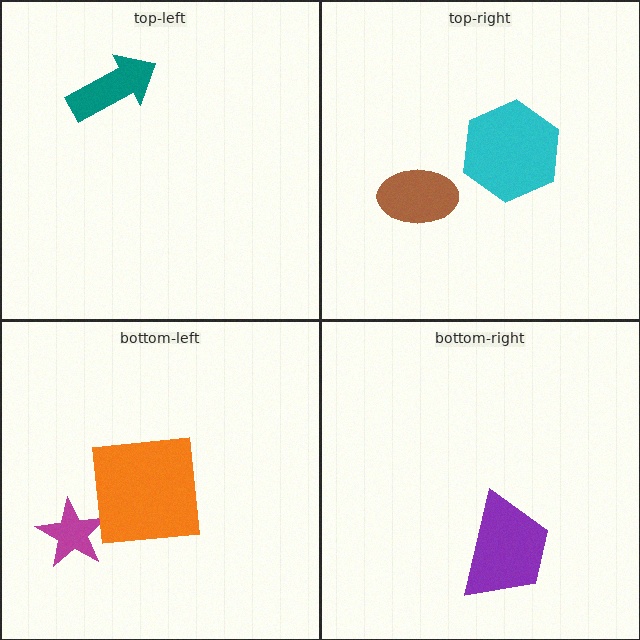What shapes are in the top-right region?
The cyan hexagon, the brown ellipse.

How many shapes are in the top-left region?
1.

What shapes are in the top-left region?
The teal arrow.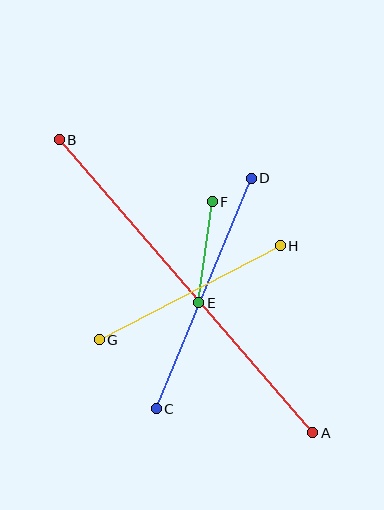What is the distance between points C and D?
The distance is approximately 249 pixels.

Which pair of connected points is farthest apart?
Points A and B are farthest apart.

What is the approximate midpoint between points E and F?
The midpoint is at approximately (205, 252) pixels.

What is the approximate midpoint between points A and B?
The midpoint is at approximately (186, 286) pixels.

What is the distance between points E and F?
The distance is approximately 102 pixels.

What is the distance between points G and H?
The distance is approximately 204 pixels.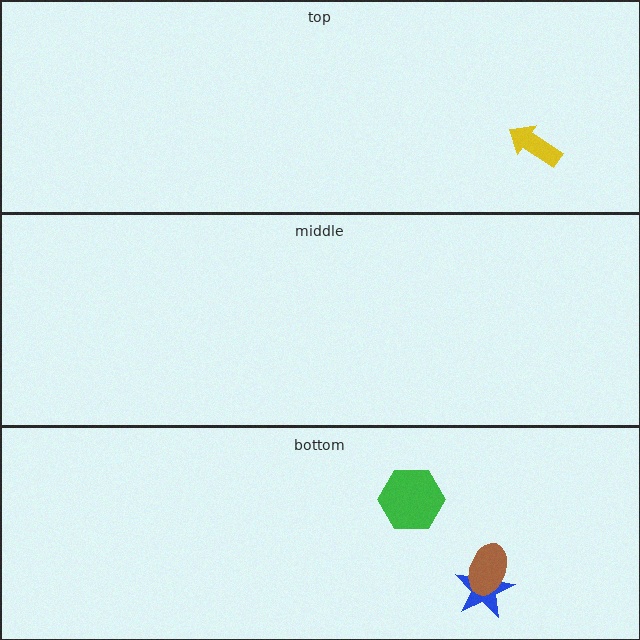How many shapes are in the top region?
1.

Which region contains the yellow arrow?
The top region.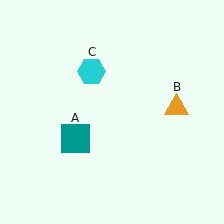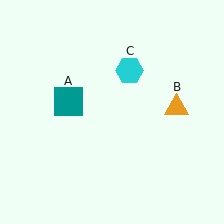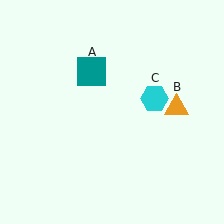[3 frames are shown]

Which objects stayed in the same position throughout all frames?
Orange triangle (object B) remained stationary.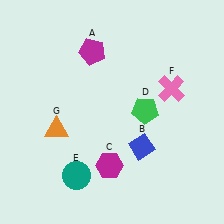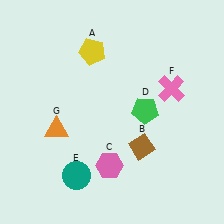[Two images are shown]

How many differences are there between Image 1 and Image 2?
There are 3 differences between the two images.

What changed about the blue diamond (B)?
In Image 1, B is blue. In Image 2, it changed to brown.